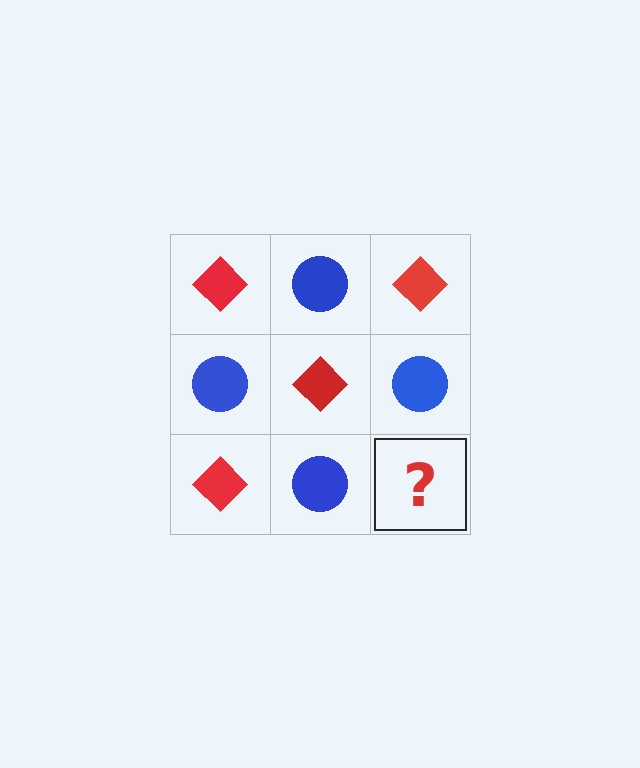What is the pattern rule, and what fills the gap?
The rule is that it alternates red diamond and blue circle in a checkerboard pattern. The gap should be filled with a red diamond.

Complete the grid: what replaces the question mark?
The question mark should be replaced with a red diamond.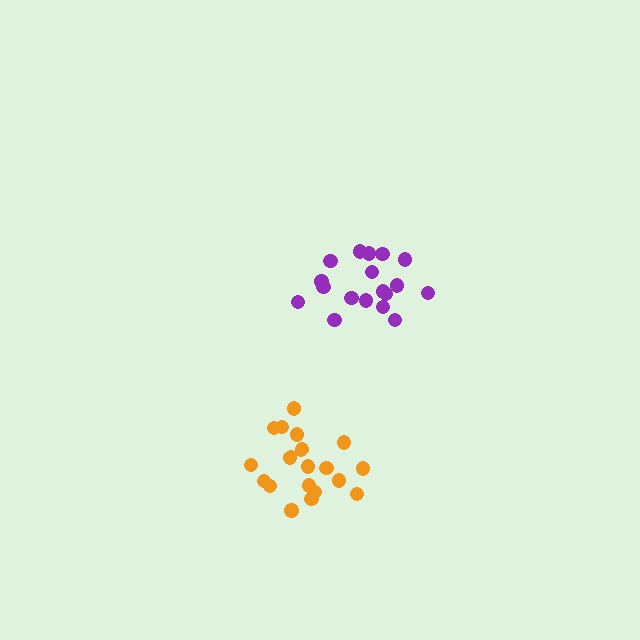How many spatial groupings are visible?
There are 2 spatial groupings.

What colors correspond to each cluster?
The clusters are colored: purple, orange.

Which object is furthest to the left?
The orange cluster is leftmost.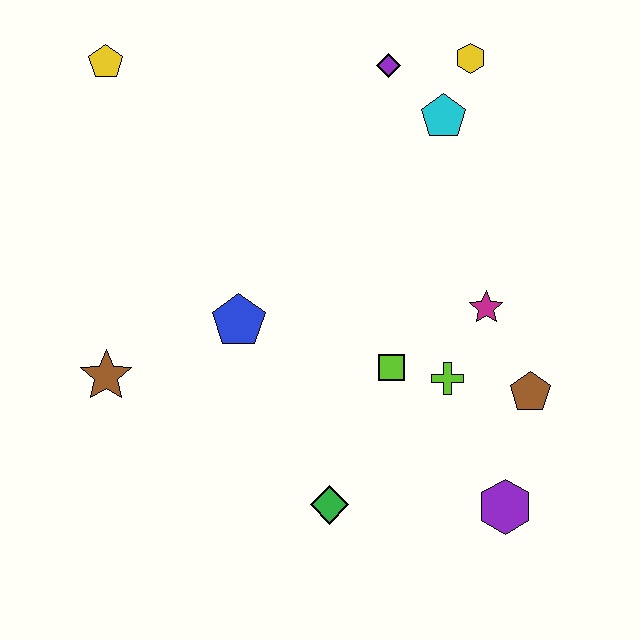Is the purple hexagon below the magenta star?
Yes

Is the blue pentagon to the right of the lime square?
No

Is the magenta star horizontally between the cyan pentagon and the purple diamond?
No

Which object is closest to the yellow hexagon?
The cyan pentagon is closest to the yellow hexagon.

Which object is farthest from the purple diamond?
The purple hexagon is farthest from the purple diamond.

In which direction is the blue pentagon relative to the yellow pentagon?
The blue pentagon is below the yellow pentagon.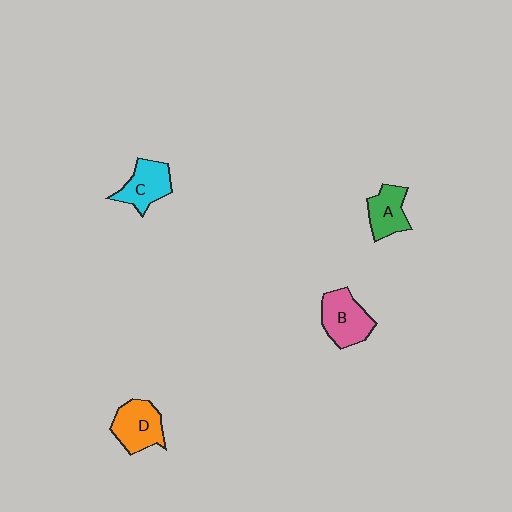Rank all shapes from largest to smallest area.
From largest to smallest: B (pink), D (orange), C (cyan), A (green).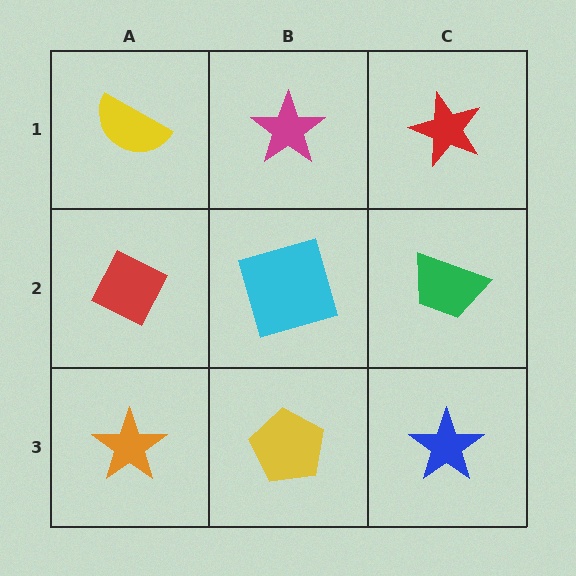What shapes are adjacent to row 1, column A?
A red diamond (row 2, column A), a magenta star (row 1, column B).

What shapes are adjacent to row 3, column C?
A green trapezoid (row 2, column C), a yellow pentagon (row 3, column B).